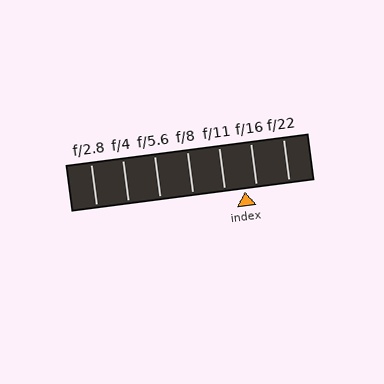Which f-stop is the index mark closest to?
The index mark is closest to f/16.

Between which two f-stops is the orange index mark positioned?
The index mark is between f/11 and f/16.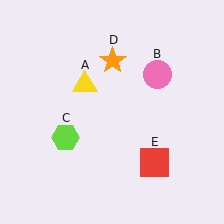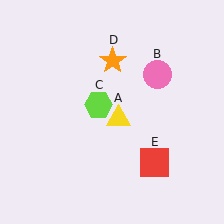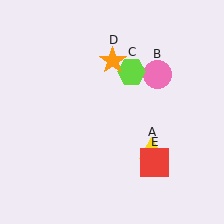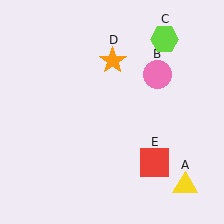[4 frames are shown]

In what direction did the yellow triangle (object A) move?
The yellow triangle (object A) moved down and to the right.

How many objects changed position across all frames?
2 objects changed position: yellow triangle (object A), lime hexagon (object C).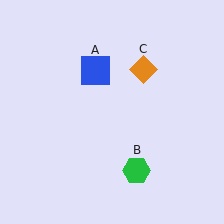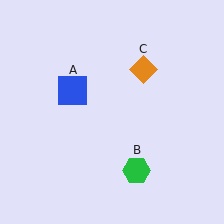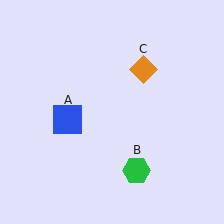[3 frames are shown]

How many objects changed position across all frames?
1 object changed position: blue square (object A).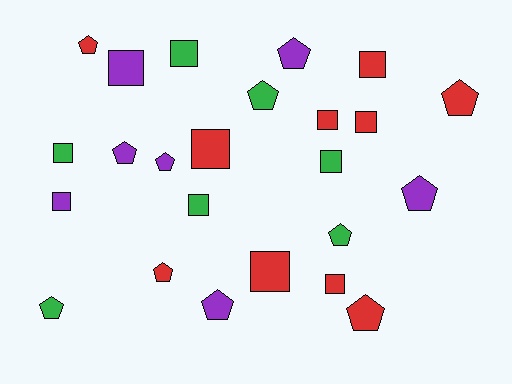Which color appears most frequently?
Red, with 10 objects.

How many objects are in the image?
There are 24 objects.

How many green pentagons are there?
There are 3 green pentagons.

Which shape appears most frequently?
Pentagon, with 12 objects.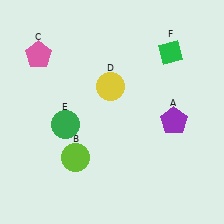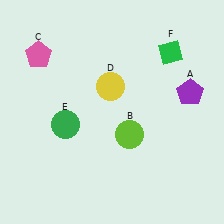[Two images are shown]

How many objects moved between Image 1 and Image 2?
2 objects moved between the two images.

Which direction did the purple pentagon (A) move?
The purple pentagon (A) moved up.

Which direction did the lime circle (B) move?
The lime circle (B) moved right.